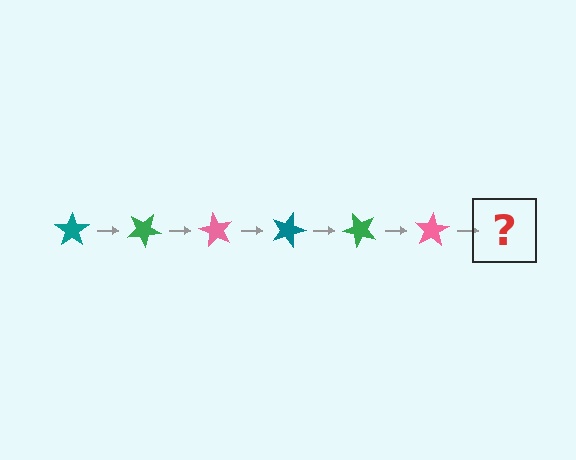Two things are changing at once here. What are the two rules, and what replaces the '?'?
The two rules are that it rotates 30 degrees each step and the color cycles through teal, green, and pink. The '?' should be a teal star, rotated 180 degrees from the start.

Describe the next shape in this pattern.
It should be a teal star, rotated 180 degrees from the start.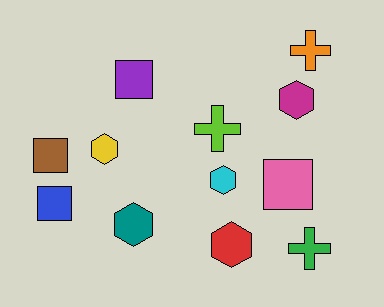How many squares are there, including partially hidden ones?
There are 4 squares.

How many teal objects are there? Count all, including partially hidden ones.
There is 1 teal object.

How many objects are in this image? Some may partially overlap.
There are 12 objects.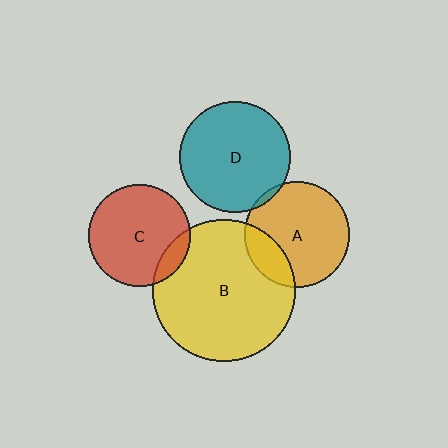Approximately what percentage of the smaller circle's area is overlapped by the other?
Approximately 20%.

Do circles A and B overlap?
Yes.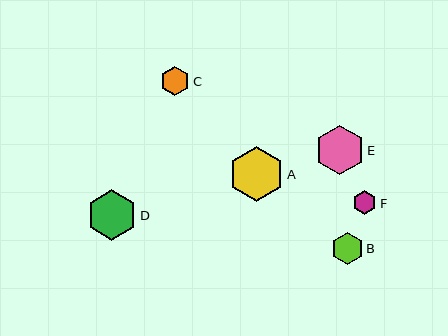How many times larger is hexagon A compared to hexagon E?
Hexagon A is approximately 1.1 times the size of hexagon E.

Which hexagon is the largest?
Hexagon A is the largest with a size of approximately 55 pixels.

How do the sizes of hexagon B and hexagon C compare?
Hexagon B and hexagon C are approximately the same size.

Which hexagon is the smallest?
Hexagon F is the smallest with a size of approximately 24 pixels.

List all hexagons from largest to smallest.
From largest to smallest: A, D, E, B, C, F.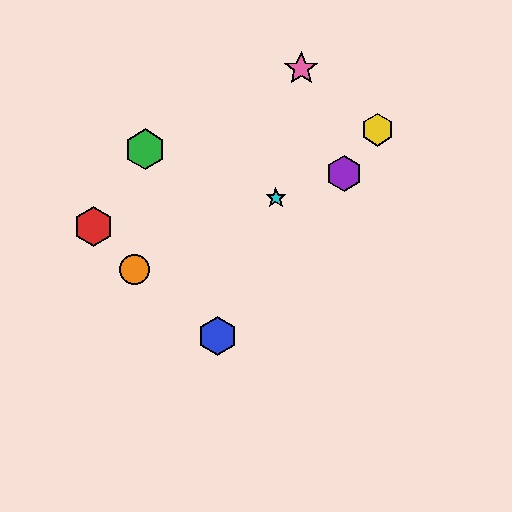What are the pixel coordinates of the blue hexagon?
The blue hexagon is at (217, 336).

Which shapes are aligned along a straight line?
The blue hexagon, the yellow hexagon, the purple hexagon are aligned along a straight line.